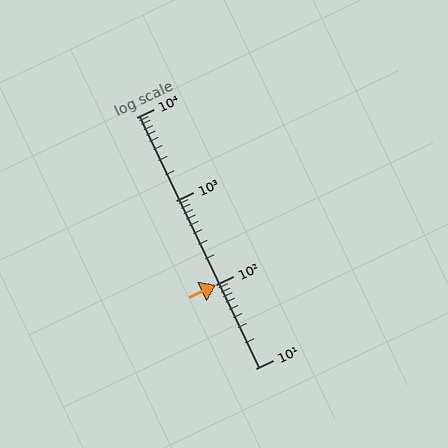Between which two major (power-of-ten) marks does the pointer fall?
The pointer is between 100 and 1000.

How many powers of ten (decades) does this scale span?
The scale spans 3 decades, from 10 to 10000.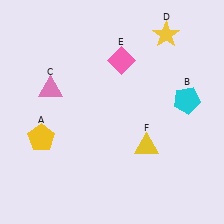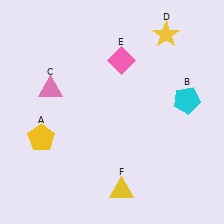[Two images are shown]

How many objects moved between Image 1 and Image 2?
1 object moved between the two images.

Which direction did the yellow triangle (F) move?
The yellow triangle (F) moved down.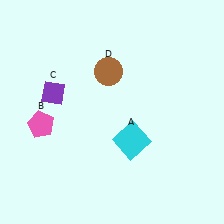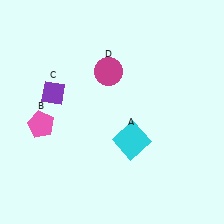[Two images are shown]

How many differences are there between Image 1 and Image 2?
There is 1 difference between the two images.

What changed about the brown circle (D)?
In Image 1, D is brown. In Image 2, it changed to magenta.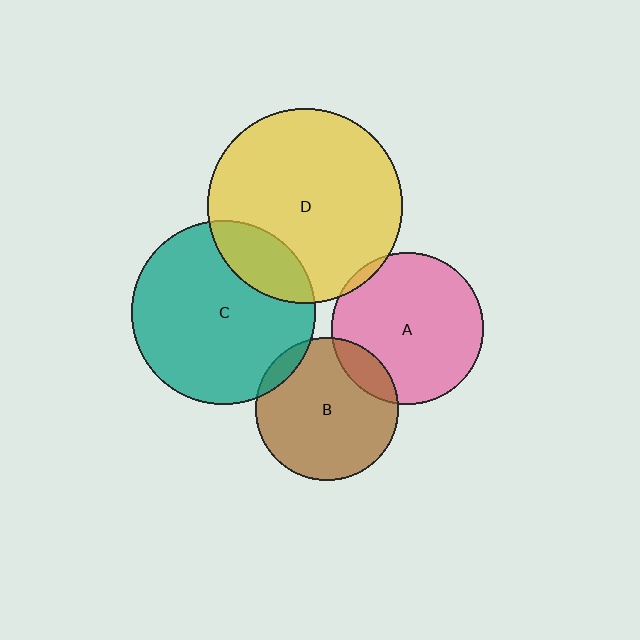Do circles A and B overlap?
Yes.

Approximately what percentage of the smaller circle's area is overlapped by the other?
Approximately 15%.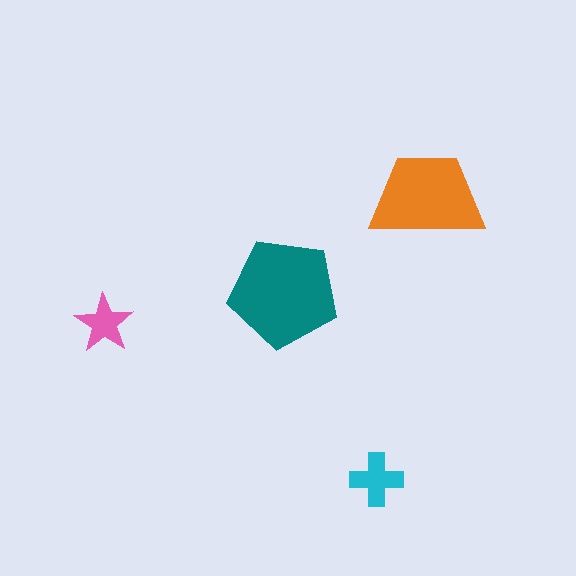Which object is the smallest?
The pink star.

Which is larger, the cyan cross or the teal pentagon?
The teal pentagon.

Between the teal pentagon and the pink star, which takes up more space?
The teal pentagon.